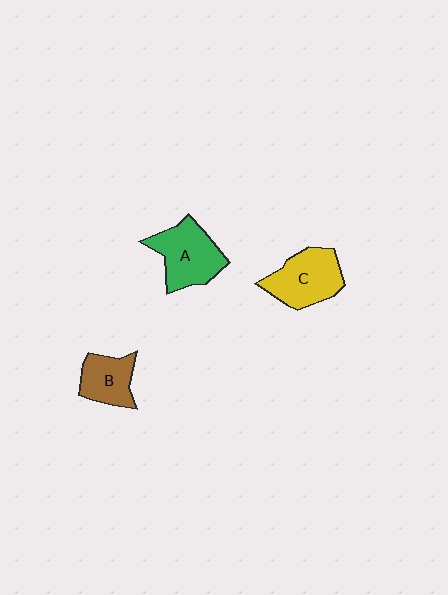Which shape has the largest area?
Shape A (green).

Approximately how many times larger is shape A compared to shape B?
Approximately 1.5 times.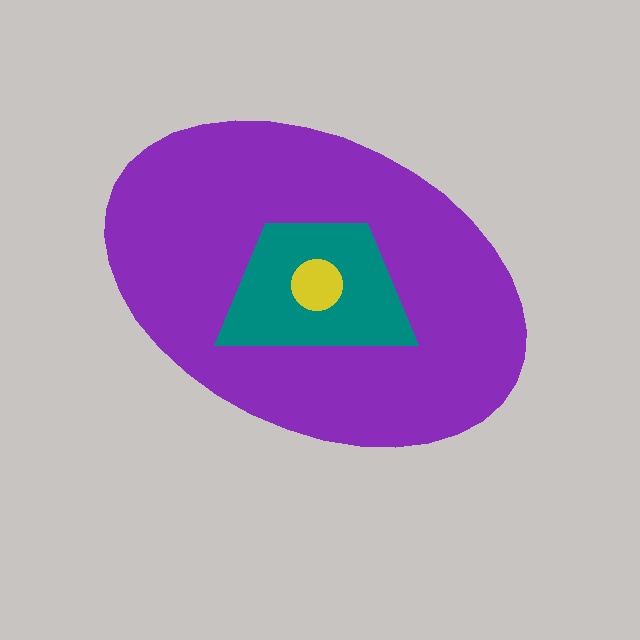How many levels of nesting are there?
3.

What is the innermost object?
The yellow circle.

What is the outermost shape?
The purple ellipse.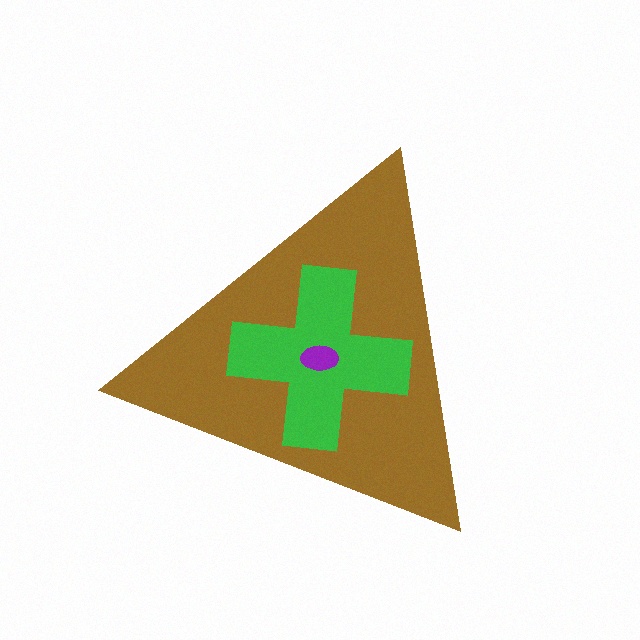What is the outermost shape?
The brown triangle.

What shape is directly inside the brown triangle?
The green cross.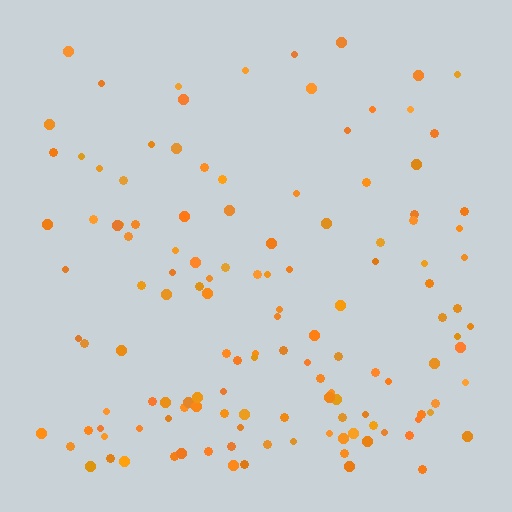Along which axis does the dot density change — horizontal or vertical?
Vertical.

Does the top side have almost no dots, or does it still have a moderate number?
Still a moderate number, just noticeably fewer than the bottom.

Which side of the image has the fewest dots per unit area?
The top.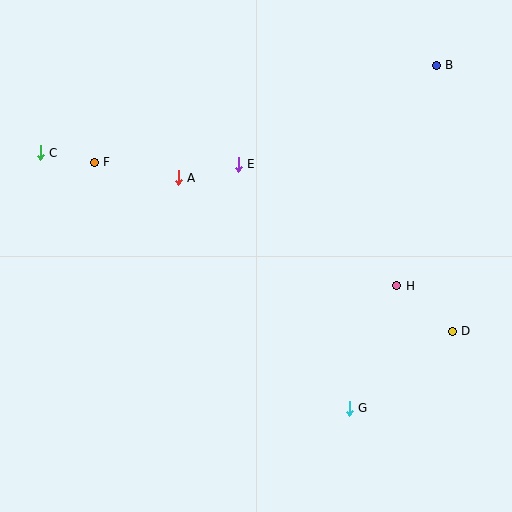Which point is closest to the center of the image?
Point E at (238, 164) is closest to the center.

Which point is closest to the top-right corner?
Point B is closest to the top-right corner.